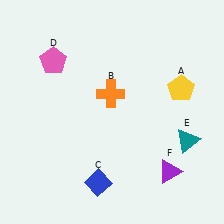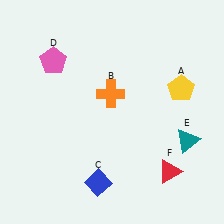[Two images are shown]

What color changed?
The triangle (F) changed from purple in Image 1 to red in Image 2.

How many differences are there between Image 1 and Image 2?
There is 1 difference between the two images.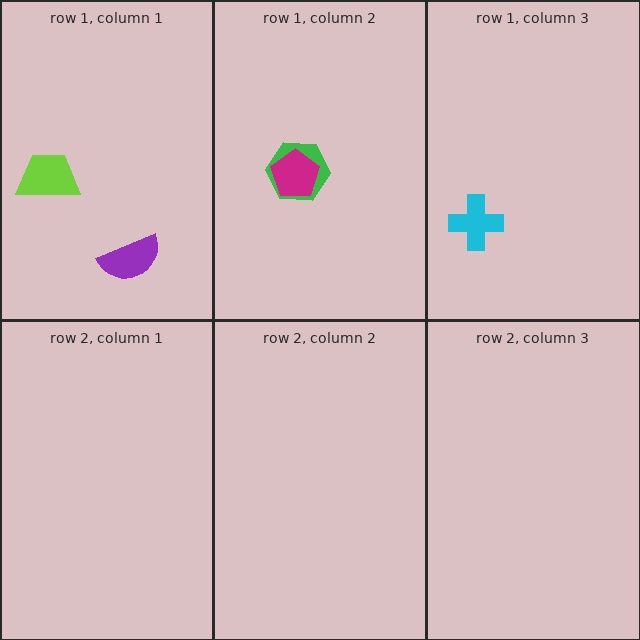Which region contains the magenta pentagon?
The row 1, column 2 region.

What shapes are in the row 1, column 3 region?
The cyan cross.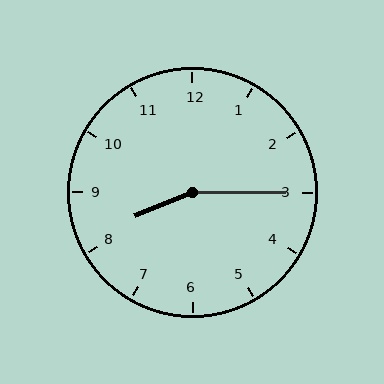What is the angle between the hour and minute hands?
Approximately 158 degrees.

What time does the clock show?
8:15.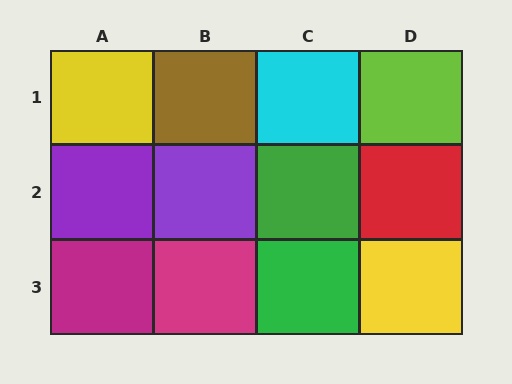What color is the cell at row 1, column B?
Brown.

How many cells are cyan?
1 cell is cyan.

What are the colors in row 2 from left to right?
Purple, purple, green, red.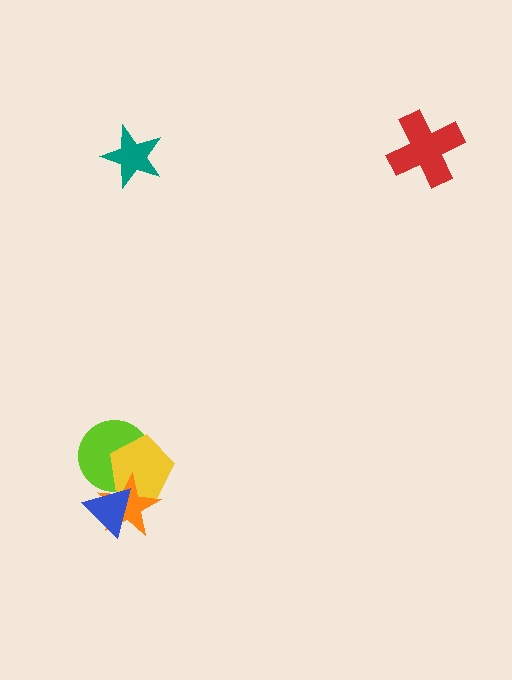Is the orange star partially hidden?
Yes, it is partially covered by another shape.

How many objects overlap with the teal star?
0 objects overlap with the teal star.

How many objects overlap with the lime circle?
3 objects overlap with the lime circle.